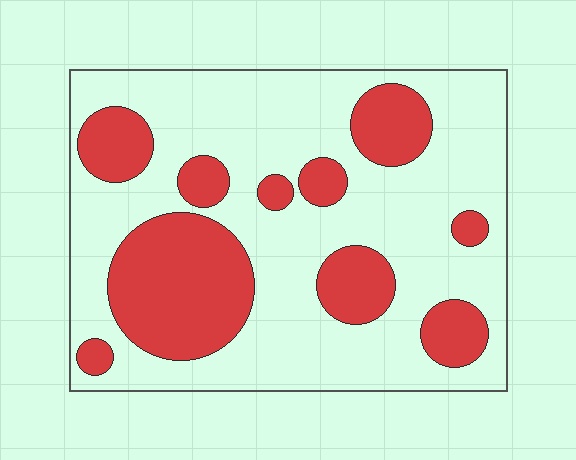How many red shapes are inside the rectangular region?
10.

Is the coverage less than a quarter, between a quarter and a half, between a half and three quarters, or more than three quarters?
Between a quarter and a half.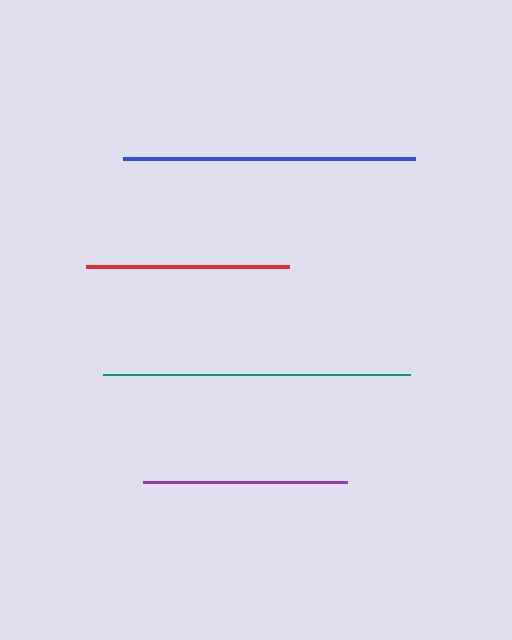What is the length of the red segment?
The red segment is approximately 203 pixels long.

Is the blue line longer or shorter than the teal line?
The teal line is longer than the blue line.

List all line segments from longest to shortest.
From longest to shortest: teal, blue, purple, red.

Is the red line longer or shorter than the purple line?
The purple line is longer than the red line.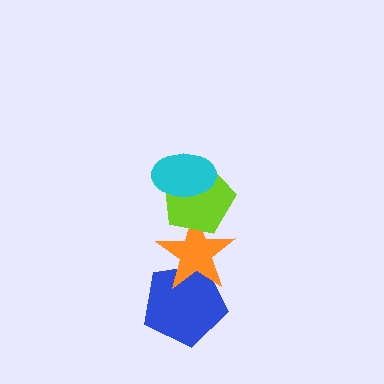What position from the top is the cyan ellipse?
The cyan ellipse is 1st from the top.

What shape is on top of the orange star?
The lime pentagon is on top of the orange star.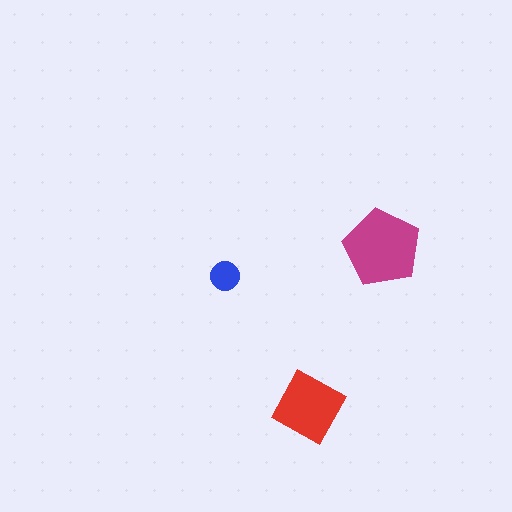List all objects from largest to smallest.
The magenta pentagon, the red diamond, the blue circle.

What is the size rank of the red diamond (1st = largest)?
2nd.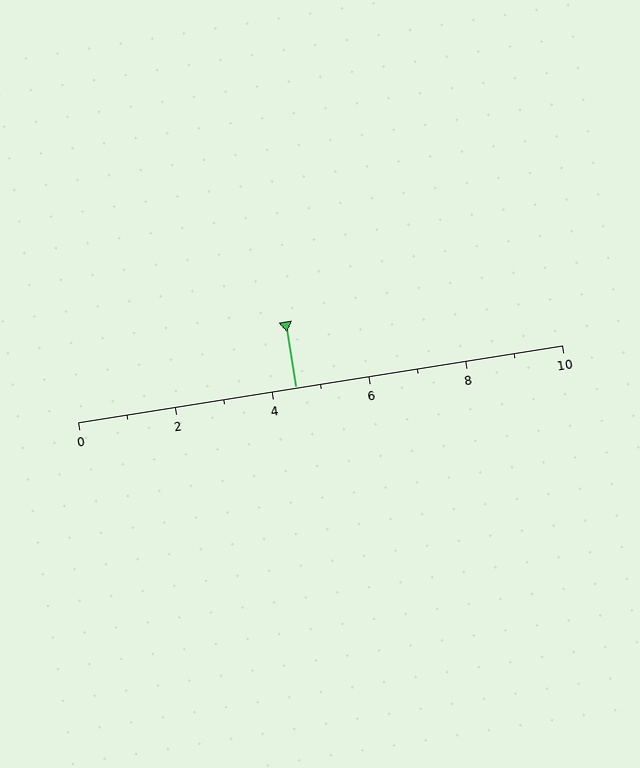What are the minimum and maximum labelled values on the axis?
The axis runs from 0 to 10.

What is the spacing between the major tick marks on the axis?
The major ticks are spaced 2 apart.